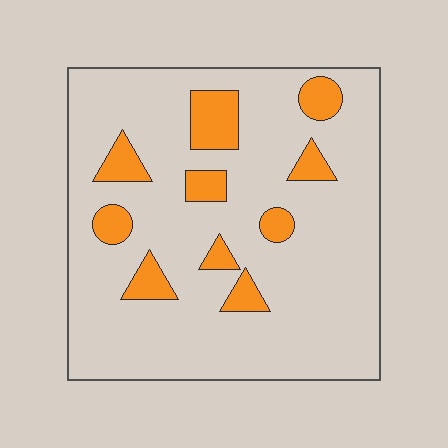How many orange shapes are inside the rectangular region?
10.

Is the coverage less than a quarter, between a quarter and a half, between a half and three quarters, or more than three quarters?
Less than a quarter.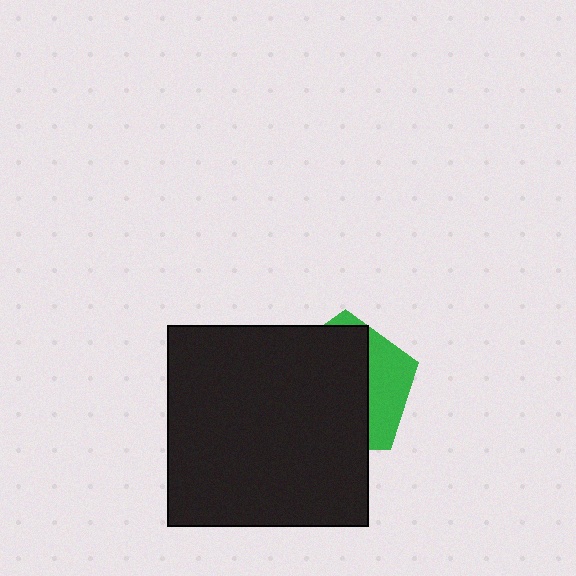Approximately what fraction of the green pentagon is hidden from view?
Roughly 70% of the green pentagon is hidden behind the black square.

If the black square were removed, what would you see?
You would see the complete green pentagon.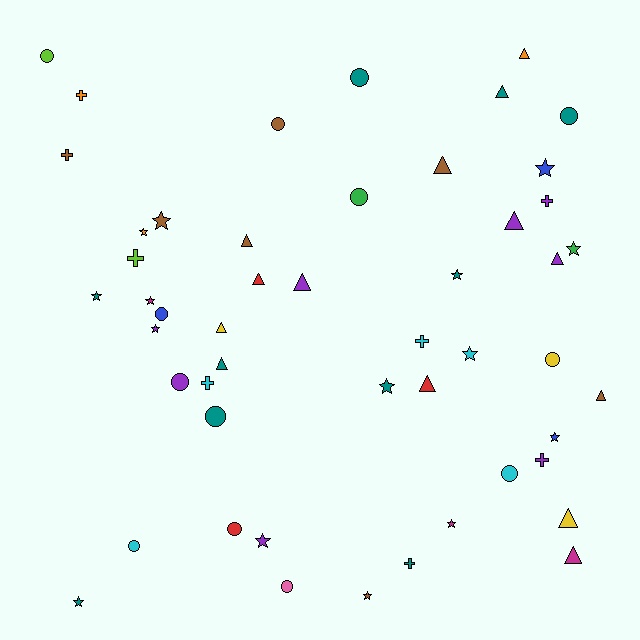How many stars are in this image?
There are 15 stars.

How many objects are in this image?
There are 50 objects.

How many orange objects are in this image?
There are 3 orange objects.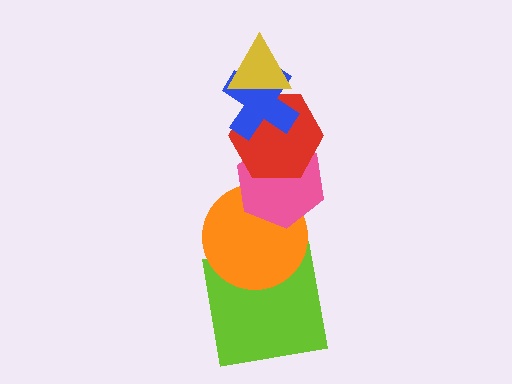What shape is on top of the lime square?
The orange circle is on top of the lime square.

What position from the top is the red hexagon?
The red hexagon is 3rd from the top.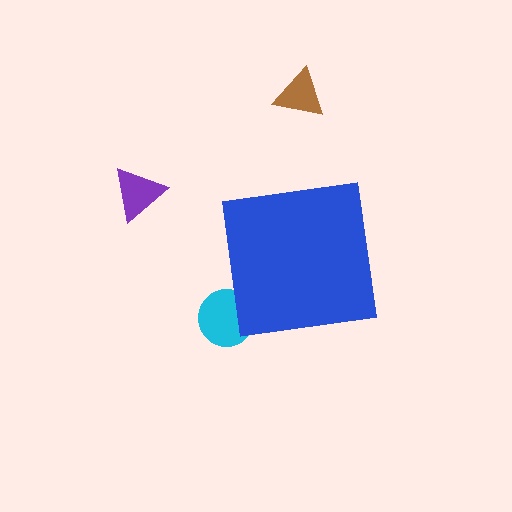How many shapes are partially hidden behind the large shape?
1 shape is partially hidden.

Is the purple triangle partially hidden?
No, the purple triangle is fully visible.